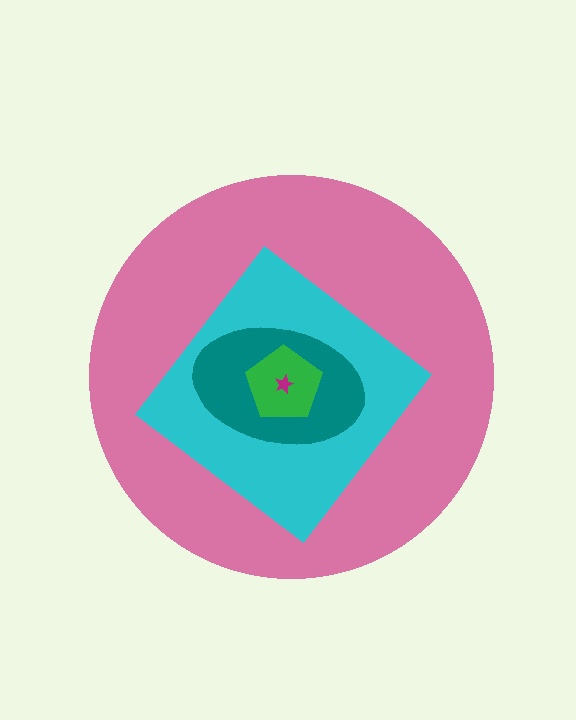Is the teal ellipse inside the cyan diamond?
Yes.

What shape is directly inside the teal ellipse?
The green pentagon.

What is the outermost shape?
The pink circle.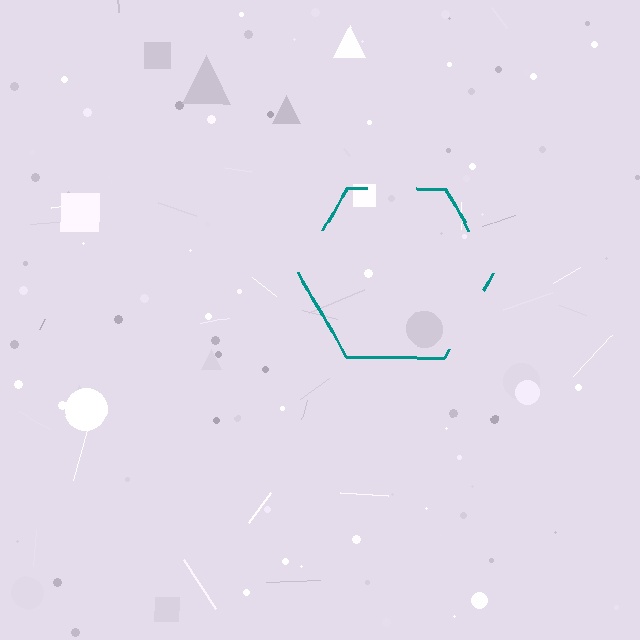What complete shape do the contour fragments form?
The contour fragments form a hexagon.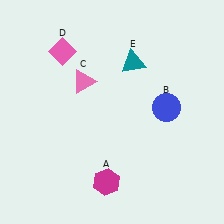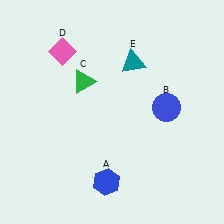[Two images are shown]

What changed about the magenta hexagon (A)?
In Image 1, A is magenta. In Image 2, it changed to blue.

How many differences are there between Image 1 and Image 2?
There are 2 differences between the two images.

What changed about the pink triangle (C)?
In Image 1, C is pink. In Image 2, it changed to green.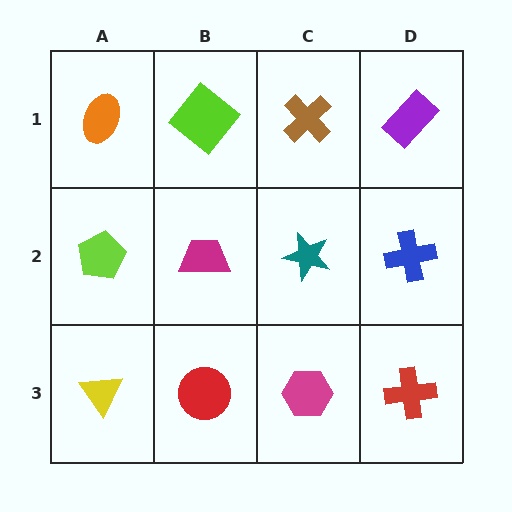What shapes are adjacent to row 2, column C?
A brown cross (row 1, column C), a magenta hexagon (row 3, column C), a magenta trapezoid (row 2, column B), a blue cross (row 2, column D).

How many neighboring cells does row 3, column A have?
2.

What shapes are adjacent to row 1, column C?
A teal star (row 2, column C), a lime diamond (row 1, column B), a purple rectangle (row 1, column D).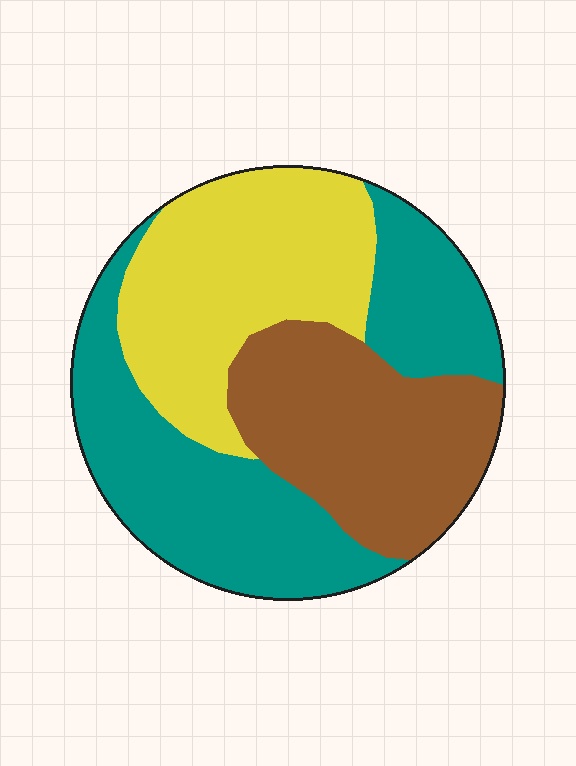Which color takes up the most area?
Teal, at roughly 40%.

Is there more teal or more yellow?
Teal.